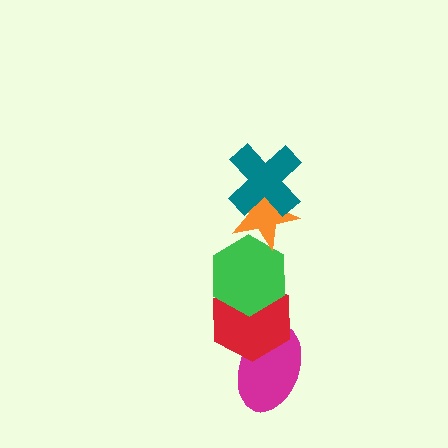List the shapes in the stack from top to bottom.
From top to bottom: the teal cross, the orange star, the green hexagon, the red hexagon, the magenta ellipse.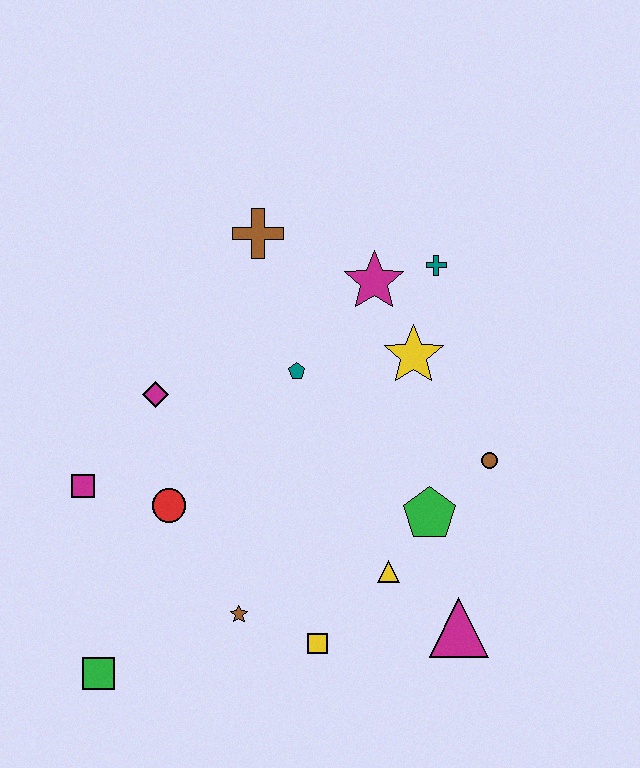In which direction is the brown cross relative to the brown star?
The brown cross is above the brown star.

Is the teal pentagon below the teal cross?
Yes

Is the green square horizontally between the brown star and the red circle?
No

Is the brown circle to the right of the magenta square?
Yes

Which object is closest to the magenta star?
The teal cross is closest to the magenta star.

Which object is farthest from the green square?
The teal cross is farthest from the green square.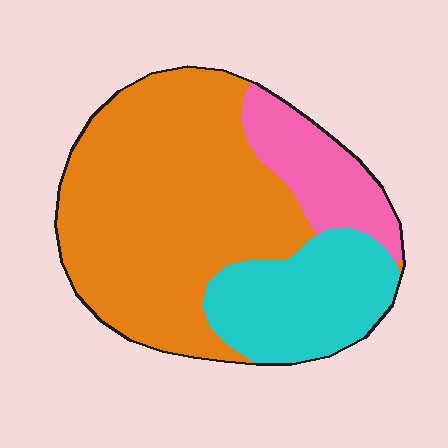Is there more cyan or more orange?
Orange.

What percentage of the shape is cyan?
Cyan covers 24% of the shape.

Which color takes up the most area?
Orange, at roughly 60%.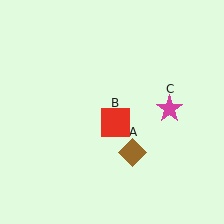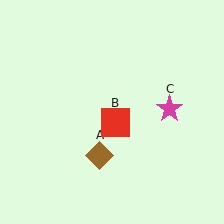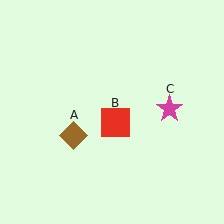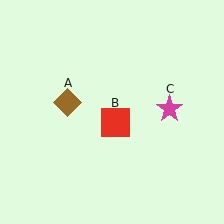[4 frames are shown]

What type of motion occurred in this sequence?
The brown diamond (object A) rotated clockwise around the center of the scene.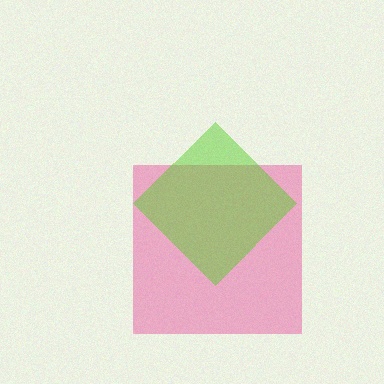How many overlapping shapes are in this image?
There are 2 overlapping shapes in the image.